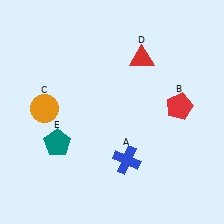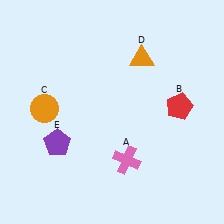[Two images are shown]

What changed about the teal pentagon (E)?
In Image 1, E is teal. In Image 2, it changed to purple.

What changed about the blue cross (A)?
In Image 1, A is blue. In Image 2, it changed to pink.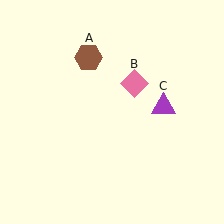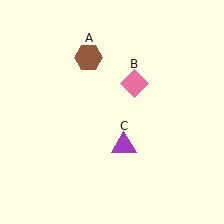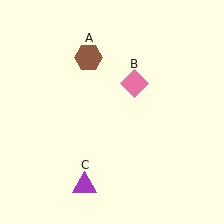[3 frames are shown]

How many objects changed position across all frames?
1 object changed position: purple triangle (object C).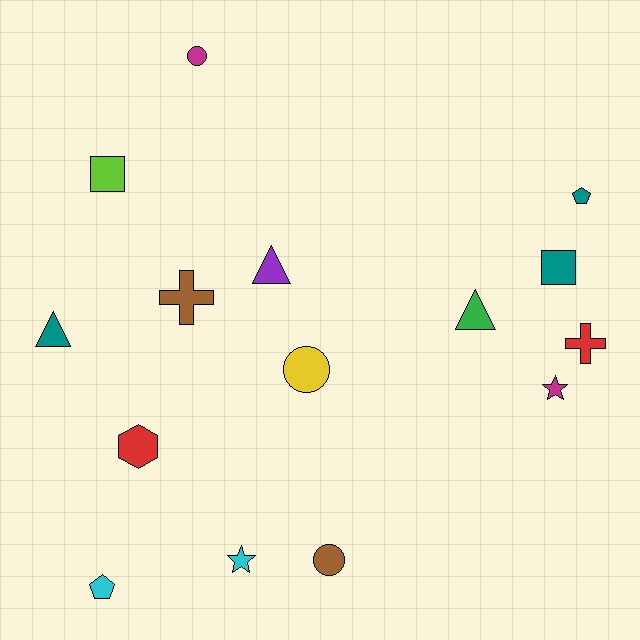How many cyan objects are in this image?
There are 2 cyan objects.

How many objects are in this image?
There are 15 objects.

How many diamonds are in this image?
There are no diamonds.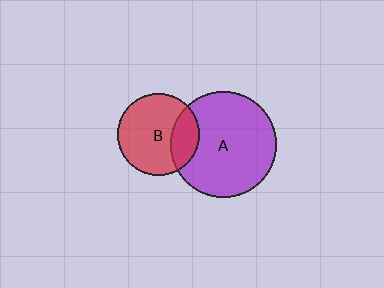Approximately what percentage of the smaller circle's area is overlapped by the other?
Approximately 25%.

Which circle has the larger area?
Circle A (purple).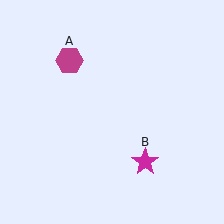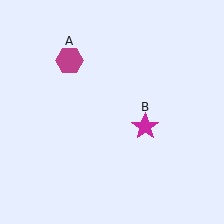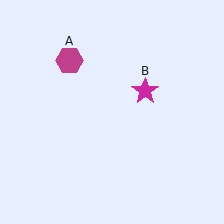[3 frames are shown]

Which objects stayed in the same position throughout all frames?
Magenta hexagon (object A) remained stationary.